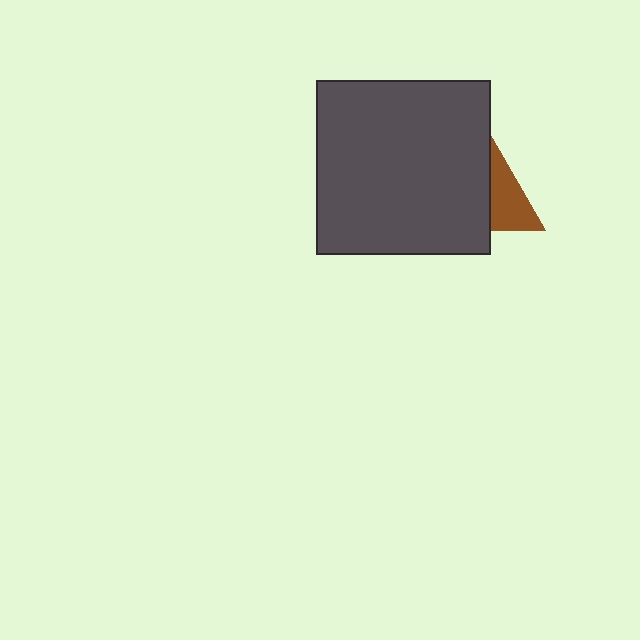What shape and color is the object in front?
The object in front is a dark gray square.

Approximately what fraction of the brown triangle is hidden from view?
Roughly 55% of the brown triangle is hidden behind the dark gray square.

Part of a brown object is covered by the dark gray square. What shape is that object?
It is a triangle.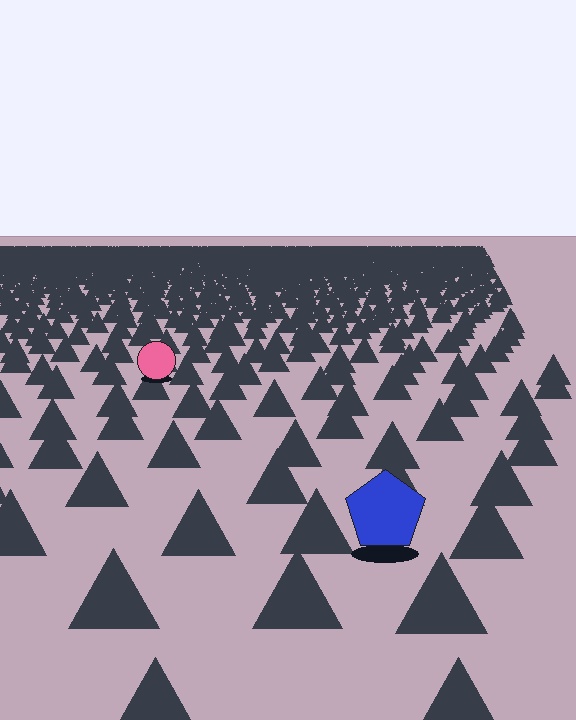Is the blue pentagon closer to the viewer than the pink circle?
Yes. The blue pentagon is closer — you can tell from the texture gradient: the ground texture is coarser near it.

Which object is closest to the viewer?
The blue pentagon is closest. The texture marks near it are larger and more spread out.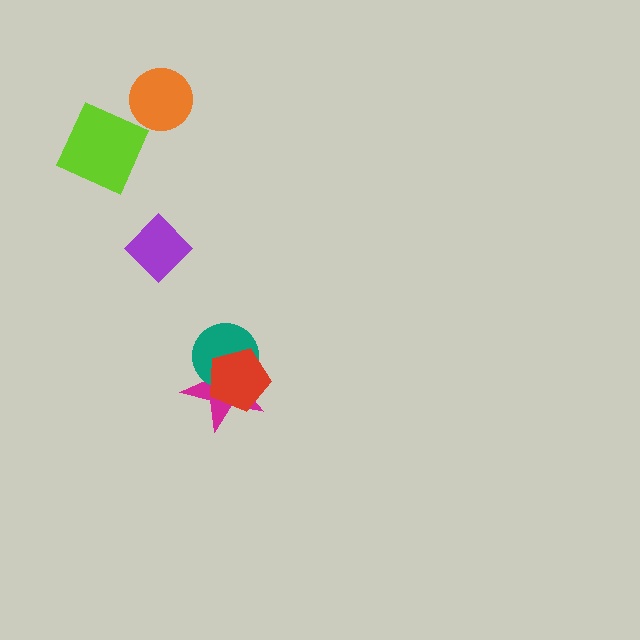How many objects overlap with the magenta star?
2 objects overlap with the magenta star.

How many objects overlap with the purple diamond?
0 objects overlap with the purple diamond.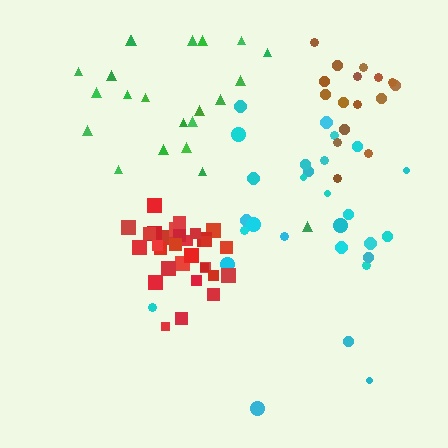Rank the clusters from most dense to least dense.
red, brown, cyan, green.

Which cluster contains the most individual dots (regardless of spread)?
Red (31).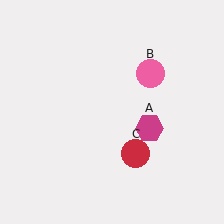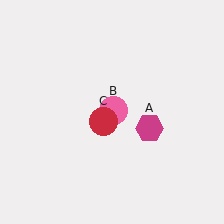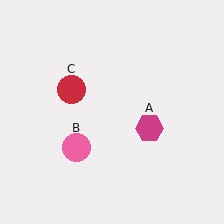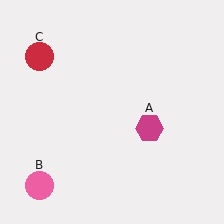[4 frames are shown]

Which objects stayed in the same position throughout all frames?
Magenta hexagon (object A) remained stationary.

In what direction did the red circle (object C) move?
The red circle (object C) moved up and to the left.